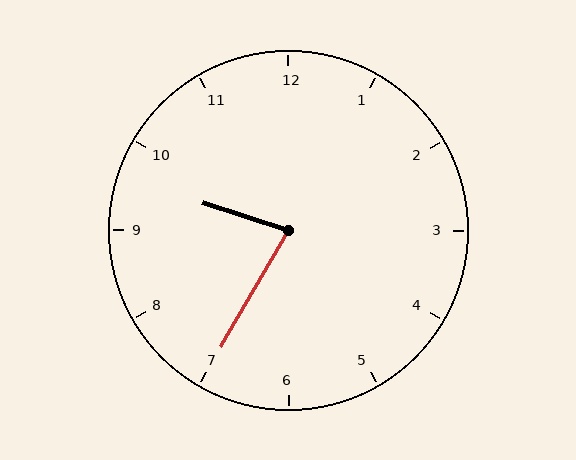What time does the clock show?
9:35.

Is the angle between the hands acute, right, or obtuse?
It is acute.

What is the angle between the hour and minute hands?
Approximately 78 degrees.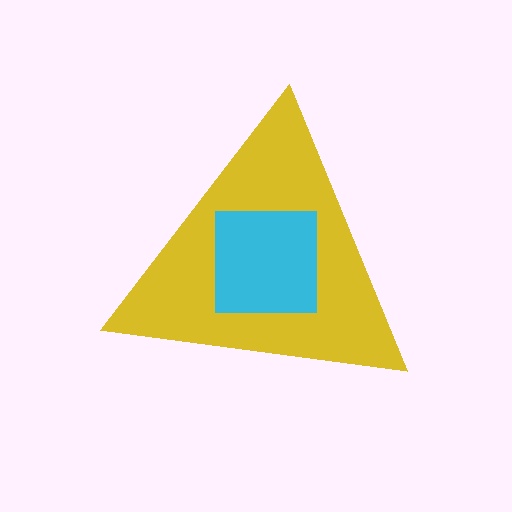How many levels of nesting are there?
2.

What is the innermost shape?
The cyan square.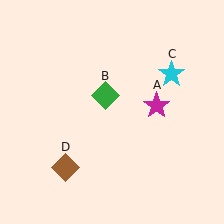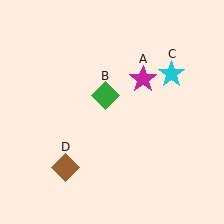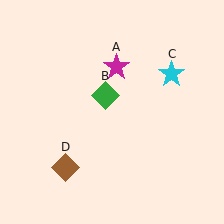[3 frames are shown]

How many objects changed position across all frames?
1 object changed position: magenta star (object A).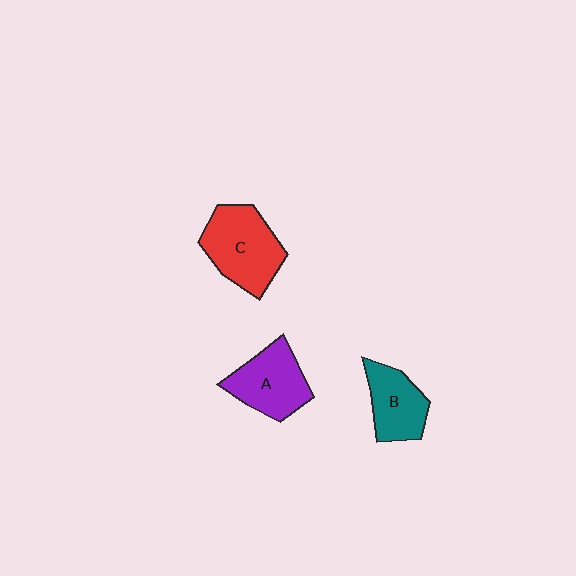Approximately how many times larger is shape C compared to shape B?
Approximately 1.4 times.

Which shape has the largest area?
Shape C (red).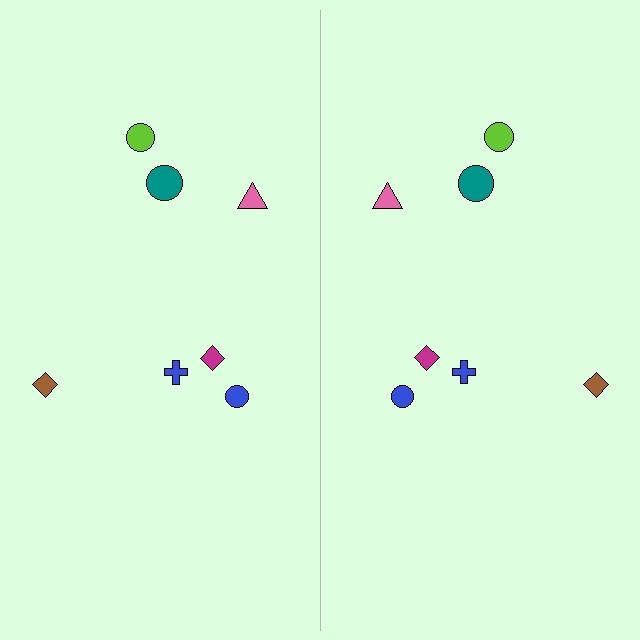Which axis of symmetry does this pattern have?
The pattern has a vertical axis of symmetry running through the center of the image.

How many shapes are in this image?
There are 14 shapes in this image.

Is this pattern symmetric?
Yes, this pattern has bilateral (reflection) symmetry.